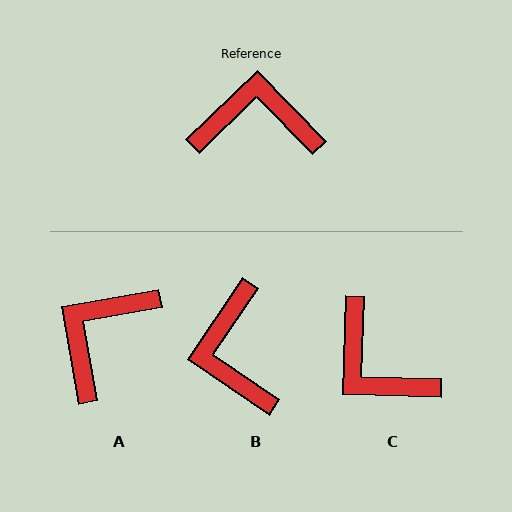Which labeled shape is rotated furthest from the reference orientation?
C, about 134 degrees away.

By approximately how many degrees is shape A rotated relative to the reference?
Approximately 56 degrees counter-clockwise.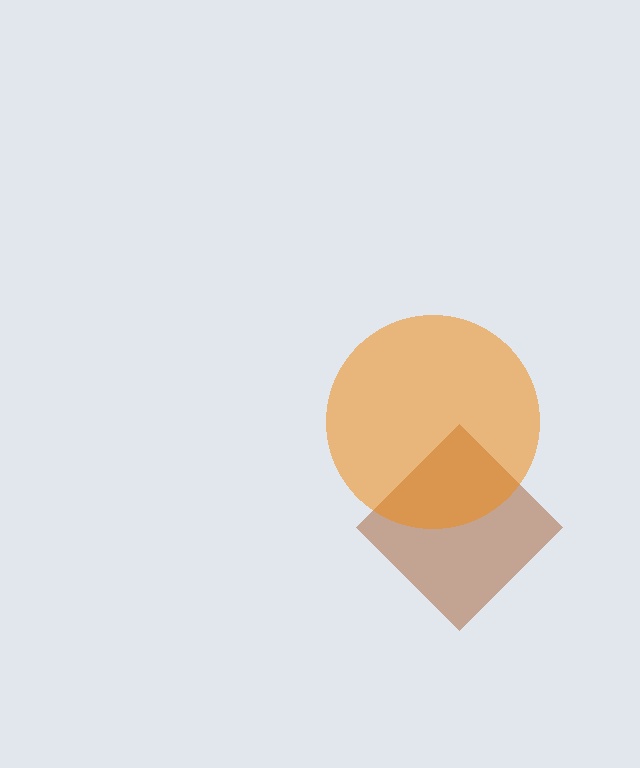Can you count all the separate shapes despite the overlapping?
Yes, there are 2 separate shapes.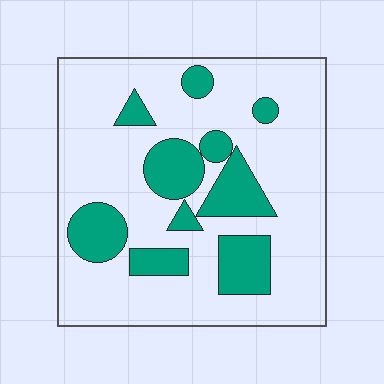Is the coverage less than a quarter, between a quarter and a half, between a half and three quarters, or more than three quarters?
Less than a quarter.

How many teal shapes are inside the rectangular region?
10.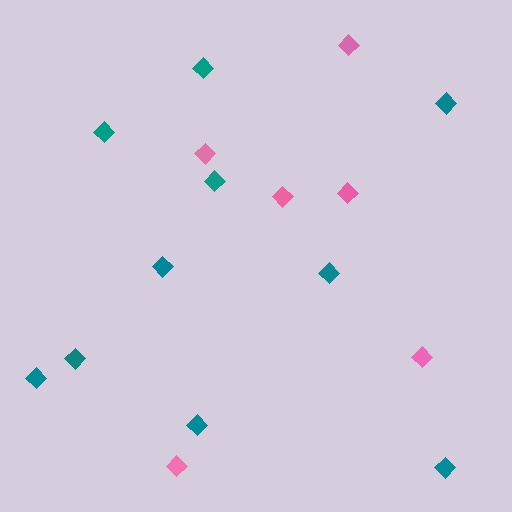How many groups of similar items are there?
There are 2 groups: one group of pink diamonds (6) and one group of teal diamonds (10).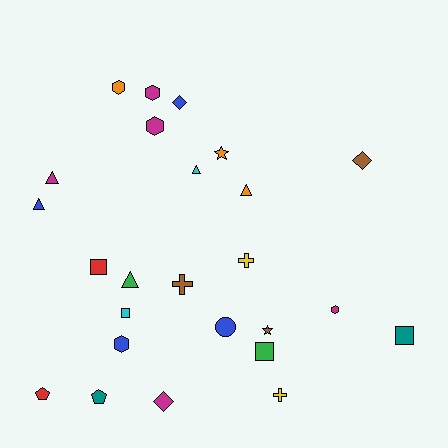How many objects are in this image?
There are 25 objects.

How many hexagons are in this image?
There are 5 hexagons.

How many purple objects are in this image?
There are no purple objects.